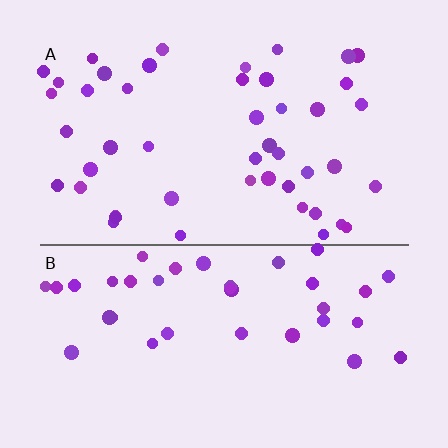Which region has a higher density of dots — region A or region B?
A (the top).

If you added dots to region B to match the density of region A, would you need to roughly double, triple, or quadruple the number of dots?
Approximately double.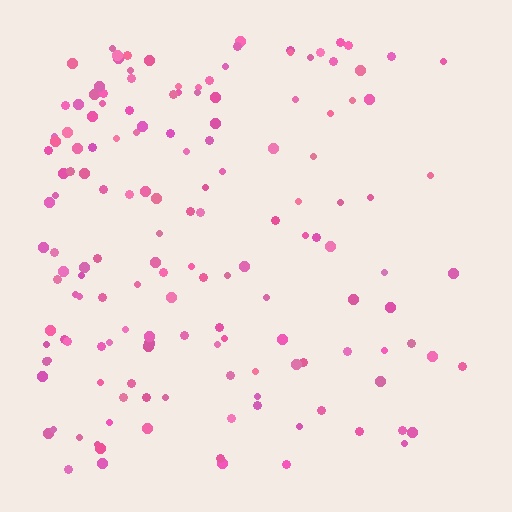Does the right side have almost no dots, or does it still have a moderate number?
Still a moderate number, just noticeably fewer than the left.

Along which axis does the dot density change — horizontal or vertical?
Horizontal.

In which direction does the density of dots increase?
From right to left, with the left side densest.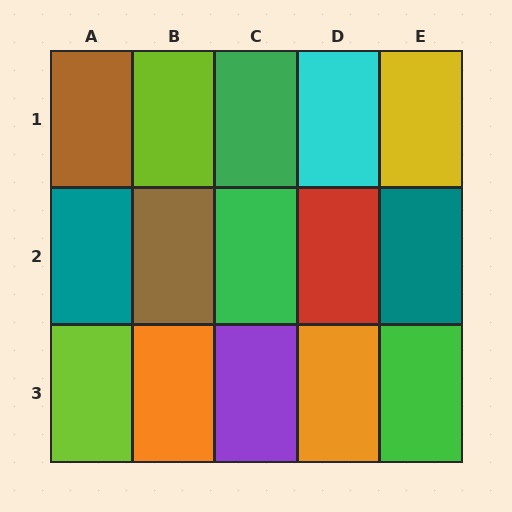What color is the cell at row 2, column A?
Teal.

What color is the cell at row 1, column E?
Yellow.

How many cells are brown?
2 cells are brown.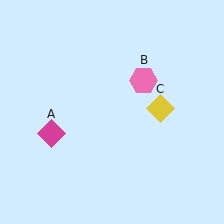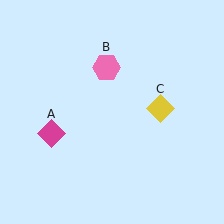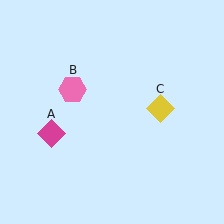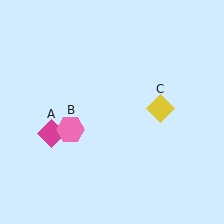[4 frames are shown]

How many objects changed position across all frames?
1 object changed position: pink hexagon (object B).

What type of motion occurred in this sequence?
The pink hexagon (object B) rotated counterclockwise around the center of the scene.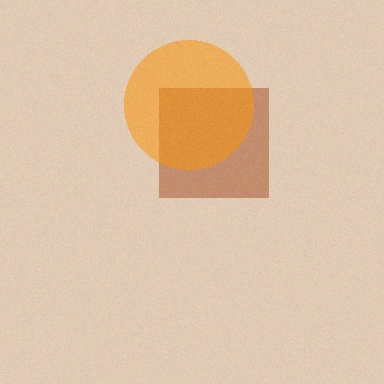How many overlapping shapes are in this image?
There are 2 overlapping shapes in the image.